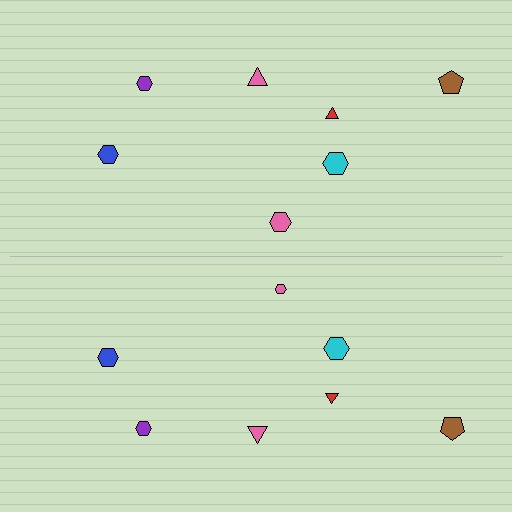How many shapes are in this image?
There are 14 shapes in this image.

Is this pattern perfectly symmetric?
No, the pattern is not perfectly symmetric. The pink hexagon on the bottom side has a different size than its mirror counterpart.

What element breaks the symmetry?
The pink hexagon on the bottom side has a different size than its mirror counterpart.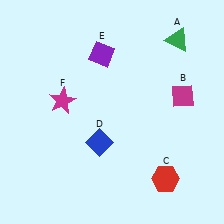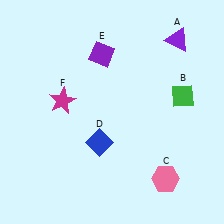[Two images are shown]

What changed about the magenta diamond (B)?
In Image 1, B is magenta. In Image 2, it changed to green.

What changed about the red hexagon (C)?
In Image 1, C is red. In Image 2, it changed to pink.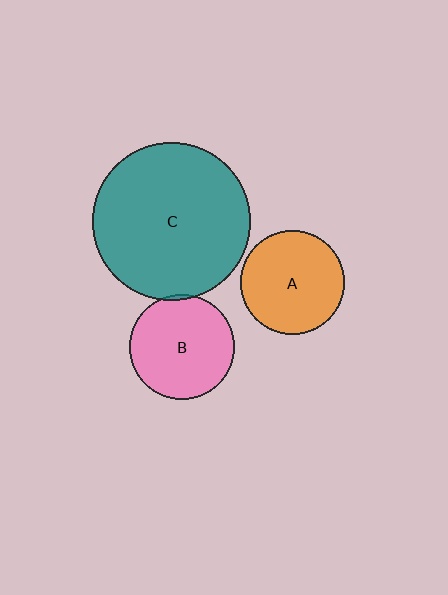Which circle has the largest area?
Circle C (teal).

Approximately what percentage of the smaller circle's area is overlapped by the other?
Approximately 5%.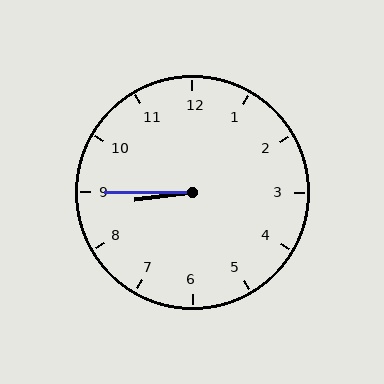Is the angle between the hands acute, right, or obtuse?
It is acute.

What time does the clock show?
8:45.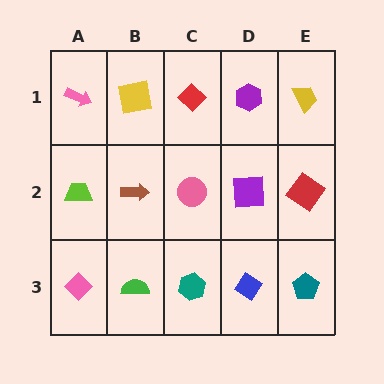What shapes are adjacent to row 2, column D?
A purple hexagon (row 1, column D), a blue diamond (row 3, column D), a pink circle (row 2, column C), a red diamond (row 2, column E).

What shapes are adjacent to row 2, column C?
A red diamond (row 1, column C), a teal hexagon (row 3, column C), a brown arrow (row 2, column B), a purple square (row 2, column D).